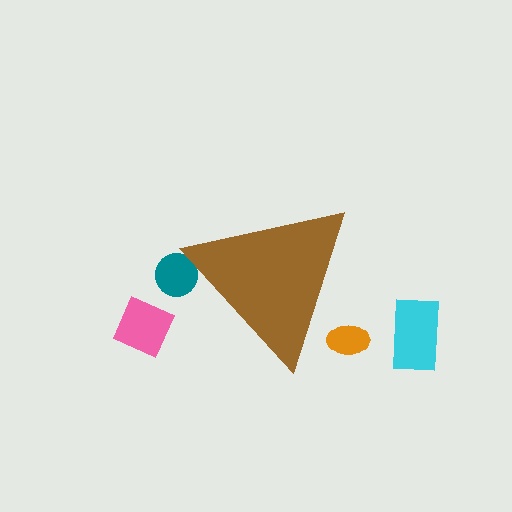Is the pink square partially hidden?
No, the pink square is fully visible.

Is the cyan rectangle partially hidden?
No, the cyan rectangle is fully visible.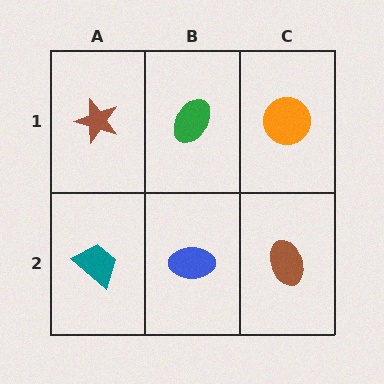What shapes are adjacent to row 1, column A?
A teal trapezoid (row 2, column A), a green ellipse (row 1, column B).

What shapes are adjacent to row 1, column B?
A blue ellipse (row 2, column B), a brown star (row 1, column A), an orange circle (row 1, column C).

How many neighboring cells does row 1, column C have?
2.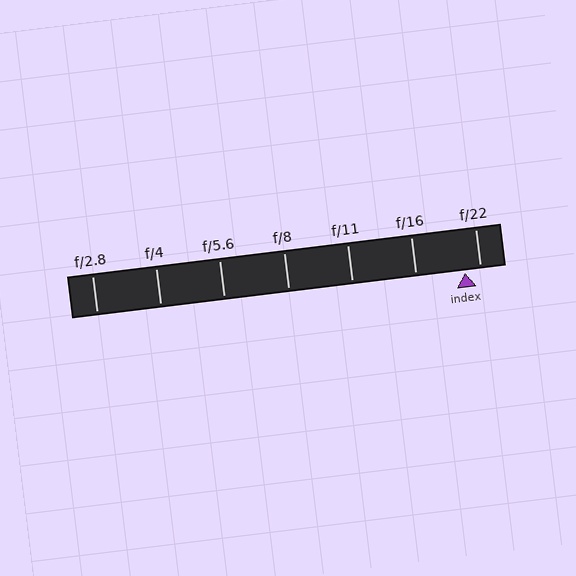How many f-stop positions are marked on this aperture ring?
There are 7 f-stop positions marked.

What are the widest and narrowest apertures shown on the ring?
The widest aperture shown is f/2.8 and the narrowest is f/22.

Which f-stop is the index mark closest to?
The index mark is closest to f/22.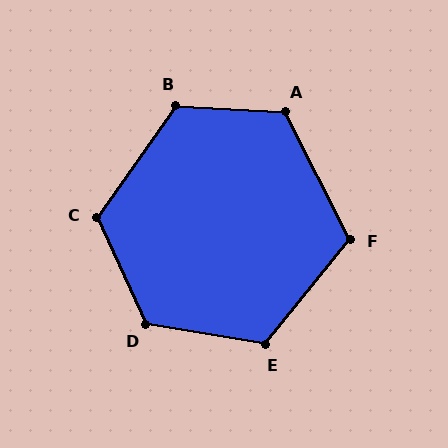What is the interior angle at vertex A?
Approximately 121 degrees (obtuse).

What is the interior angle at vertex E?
Approximately 119 degrees (obtuse).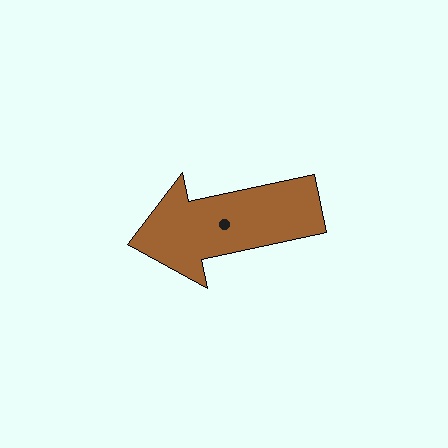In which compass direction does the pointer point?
West.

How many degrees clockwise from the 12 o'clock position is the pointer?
Approximately 258 degrees.